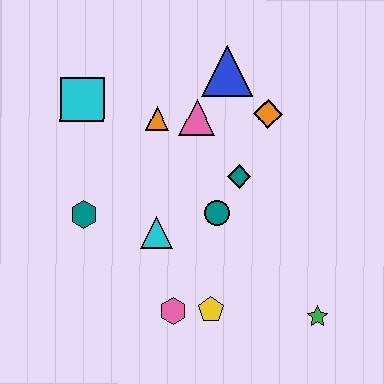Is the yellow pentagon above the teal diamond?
No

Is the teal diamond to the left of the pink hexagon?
No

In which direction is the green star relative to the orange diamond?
The green star is below the orange diamond.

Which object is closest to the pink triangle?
The orange triangle is closest to the pink triangle.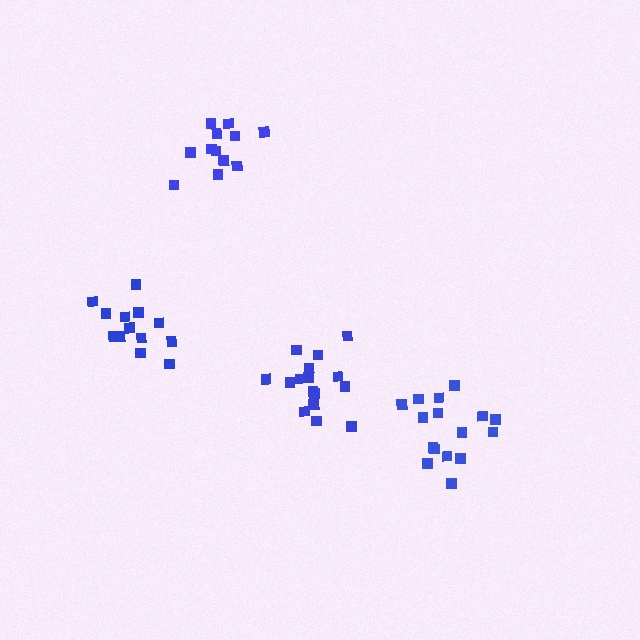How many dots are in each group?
Group 1: 12 dots, Group 2: 16 dots, Group 3: 16 dots, Group 4: 13 dots (57 total).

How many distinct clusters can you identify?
There are 4 distinct clusters.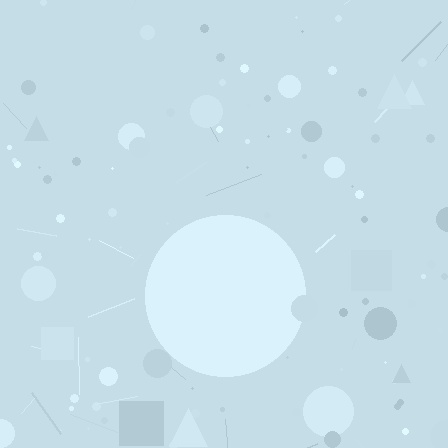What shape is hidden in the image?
A circle is hidden in the image.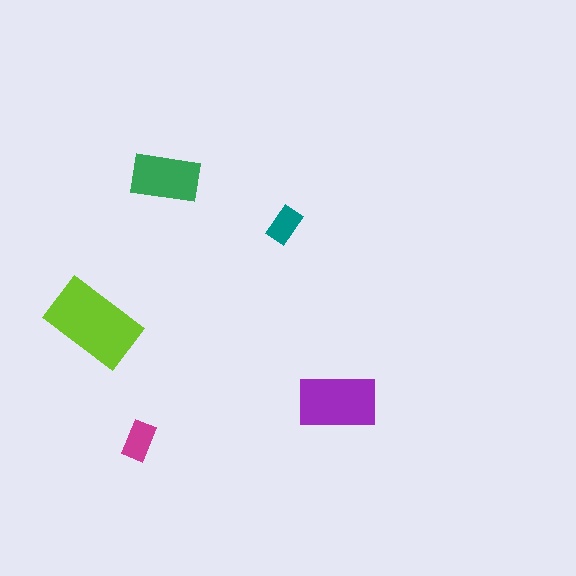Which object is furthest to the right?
The purple rectangle is rightmost.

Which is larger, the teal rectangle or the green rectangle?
The green one.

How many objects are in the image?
There are 5 objects in the image.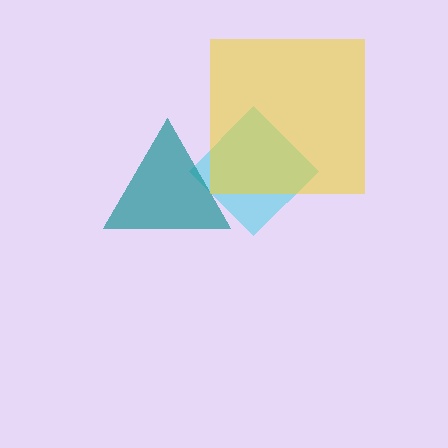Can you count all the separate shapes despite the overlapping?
Yes, there are 3 separate shapes.